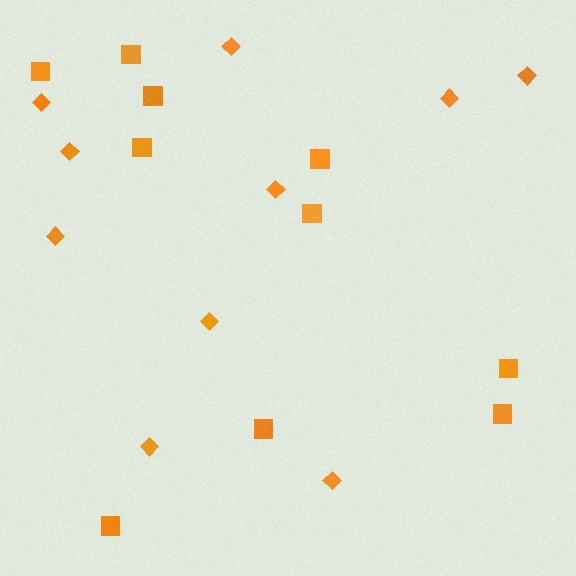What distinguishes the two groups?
There are 2 groups: one group of diamonds (10) and one group of squares (10).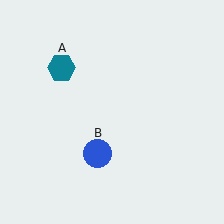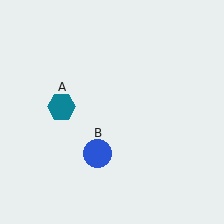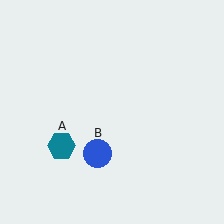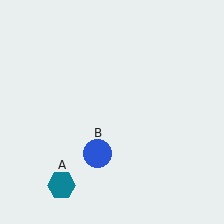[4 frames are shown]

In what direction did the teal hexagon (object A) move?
The teal hexagon (object A) moved down.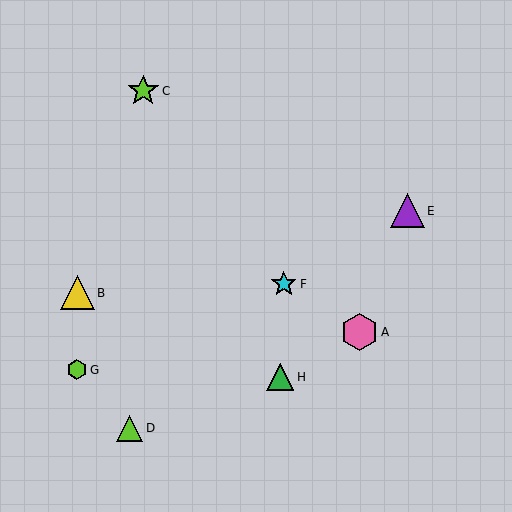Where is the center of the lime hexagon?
The center of the lime hexagon is at (77, 370).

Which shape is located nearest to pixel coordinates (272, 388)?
The green triangle (labeled H) at (280, 377) is nearest to that location.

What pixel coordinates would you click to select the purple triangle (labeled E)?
Click at (407, 211) to select the purple triangle E.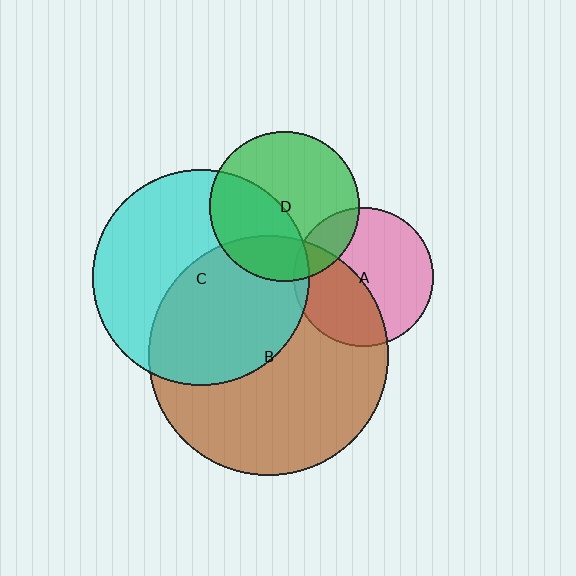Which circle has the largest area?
Circle B (brown).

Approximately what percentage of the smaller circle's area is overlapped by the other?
Approximately 20%.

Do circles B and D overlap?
Yes.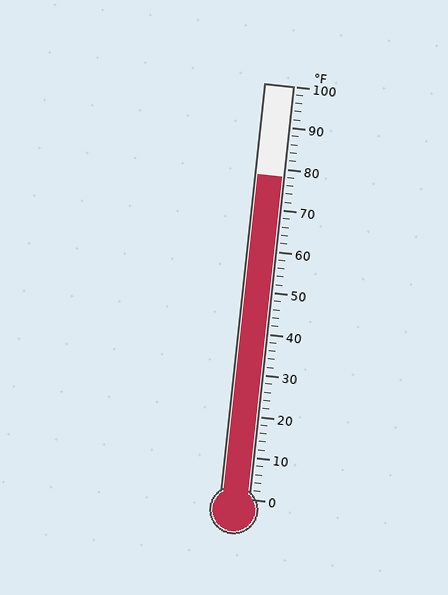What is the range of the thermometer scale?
The thermometer scale ranges from 0°F to 100°F.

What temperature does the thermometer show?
The thermometer shows approximately 78°F.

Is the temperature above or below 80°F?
The temperature is below 80°F.